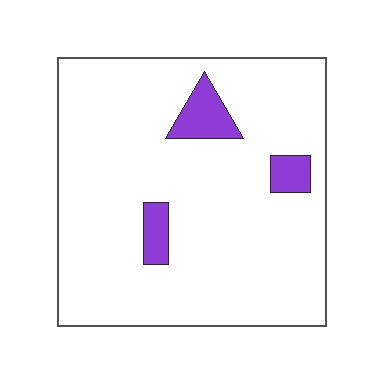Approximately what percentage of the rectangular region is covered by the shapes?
Approximately 10%.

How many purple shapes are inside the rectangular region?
3.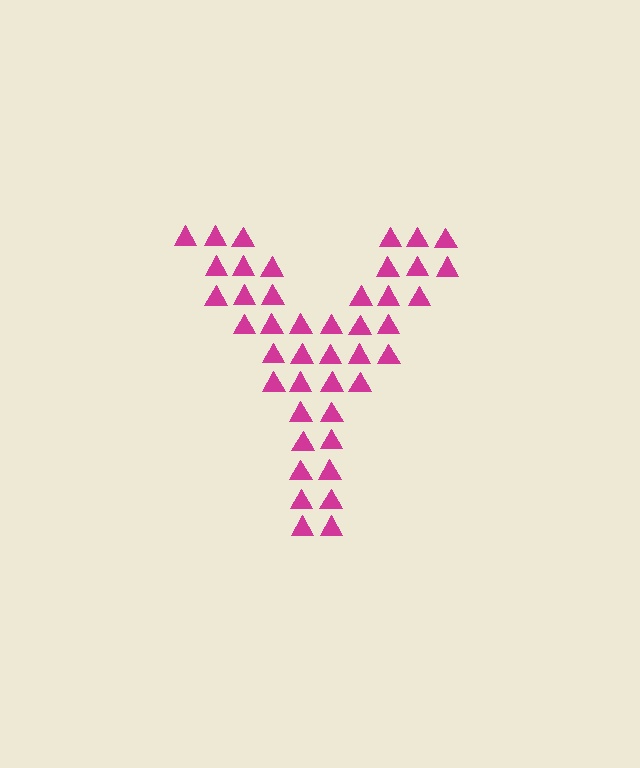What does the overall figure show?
The overall figure shows the letter Y.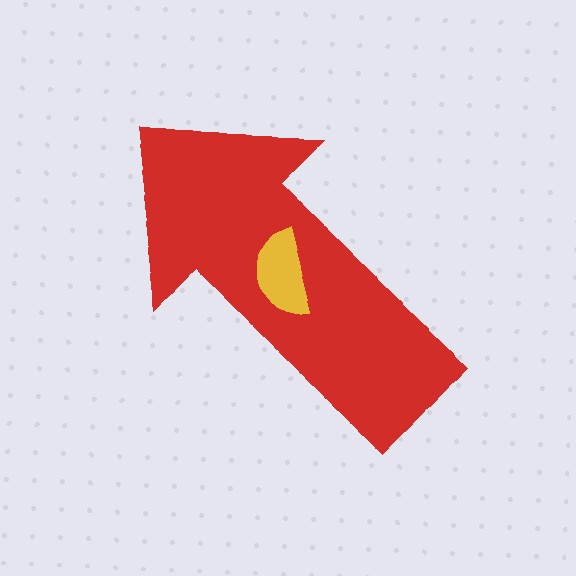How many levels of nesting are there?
2.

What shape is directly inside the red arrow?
The yellow semicircle.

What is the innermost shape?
The yellow semicircle.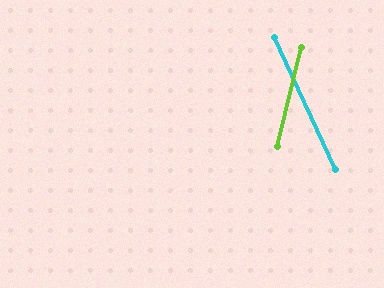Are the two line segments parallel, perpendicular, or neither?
Neither parallel nor perpendicular — they differ by about 38°.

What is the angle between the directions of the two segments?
Approximately 38 degrees.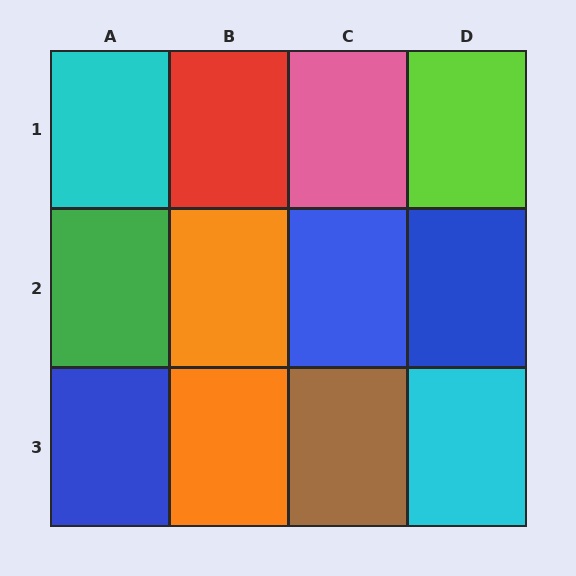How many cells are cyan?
2 cells are cyan.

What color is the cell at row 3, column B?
Orange.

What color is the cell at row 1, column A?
Cyan.